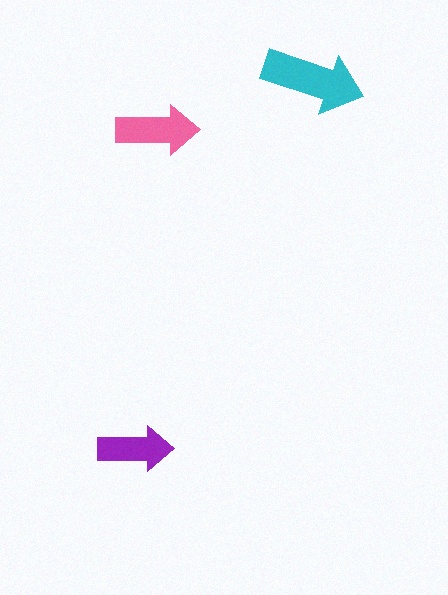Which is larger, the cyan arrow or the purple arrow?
The cyan one.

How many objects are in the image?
There are 3 objects in the image.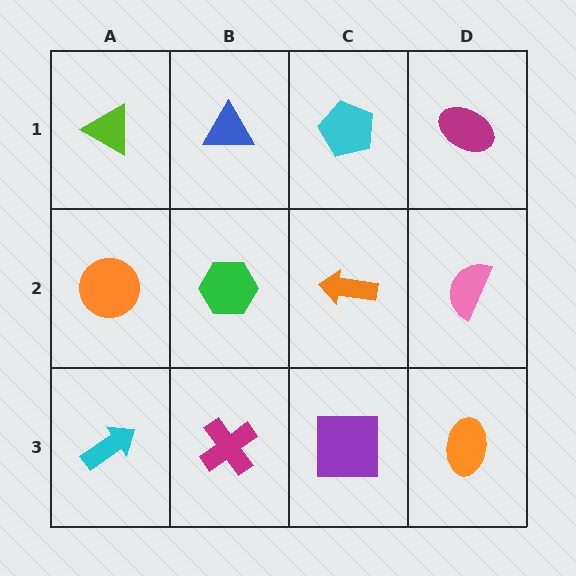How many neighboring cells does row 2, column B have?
4.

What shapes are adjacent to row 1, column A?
An orange circle (row 2, column A), a blue triangle (row 1, column B).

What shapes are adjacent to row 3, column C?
An orange arrow (row 2, column C), a magenta cross (row 3, column B), an orange ellipse (row 3, column D).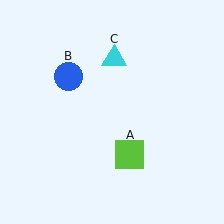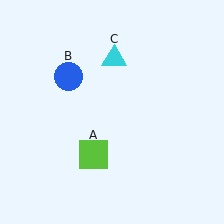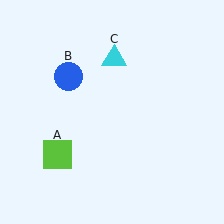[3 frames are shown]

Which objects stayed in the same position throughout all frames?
Blue circle (object B) and cyan triangle (object C) remained stationary.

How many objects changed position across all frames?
1 object changed position: lime square (object A).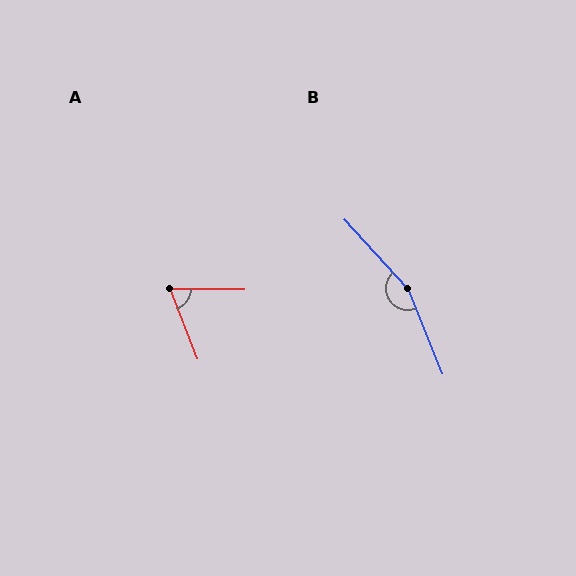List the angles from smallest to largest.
A (68°), B (160°).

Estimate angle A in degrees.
Approximately 68 degrees.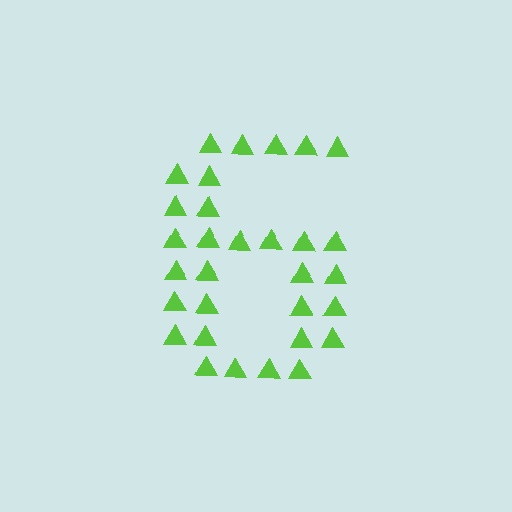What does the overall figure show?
The overall figure shows the digit 6.